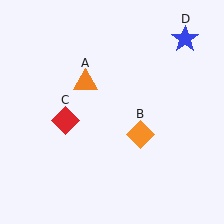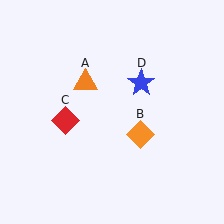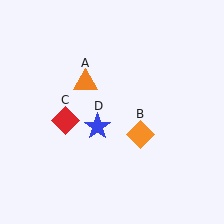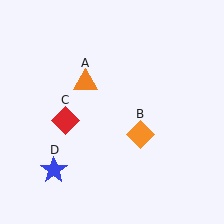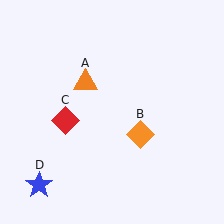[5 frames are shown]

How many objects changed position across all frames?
1 object changed position: blue star (object D).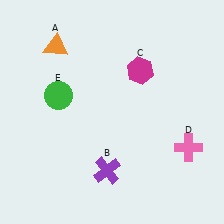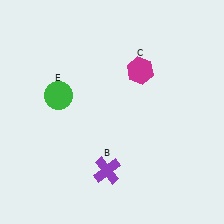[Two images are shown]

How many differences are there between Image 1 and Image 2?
There are 2 differences between the two images.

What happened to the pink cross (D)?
The pink cross (D) was removed in Image 2. It was in the bottom-right area of Image 1.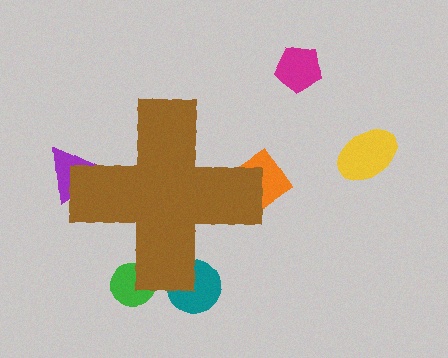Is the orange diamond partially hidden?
Yes, the orange diamond is partially hidden behind the brown cross.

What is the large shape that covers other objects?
A brown cross.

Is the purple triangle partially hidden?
Yes, the purple triangle is partially hidden behind the brown cross.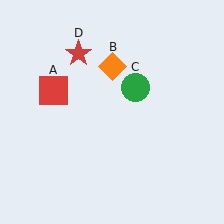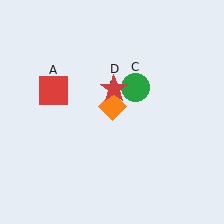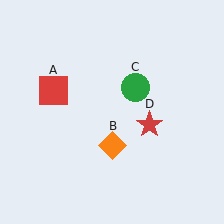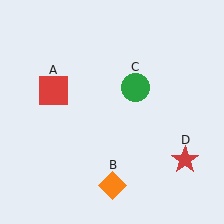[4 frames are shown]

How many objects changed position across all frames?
2 objects changed position: orange diamond (object B), red star (object D).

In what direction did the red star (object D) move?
The red star (object D) moved down and to the right.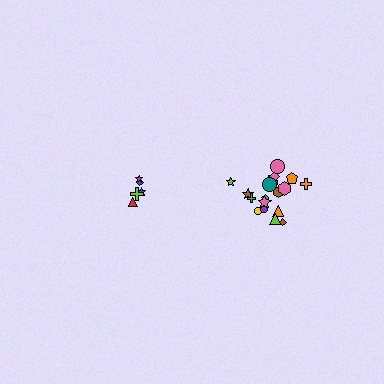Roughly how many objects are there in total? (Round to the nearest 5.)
Roughly 25 objects in total.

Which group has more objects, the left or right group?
The right group.